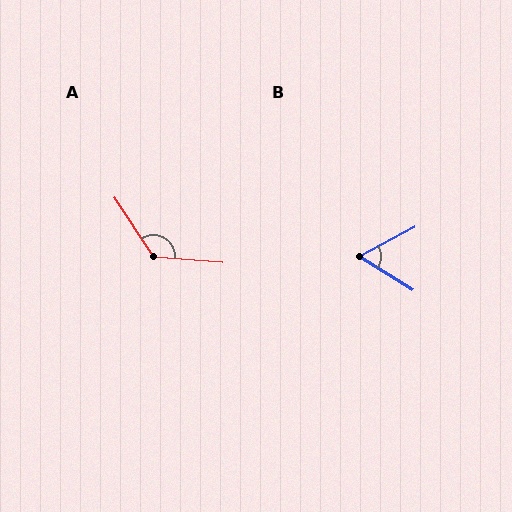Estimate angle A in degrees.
Approximately 128 degrees.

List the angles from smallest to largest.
B (60°), A (128°).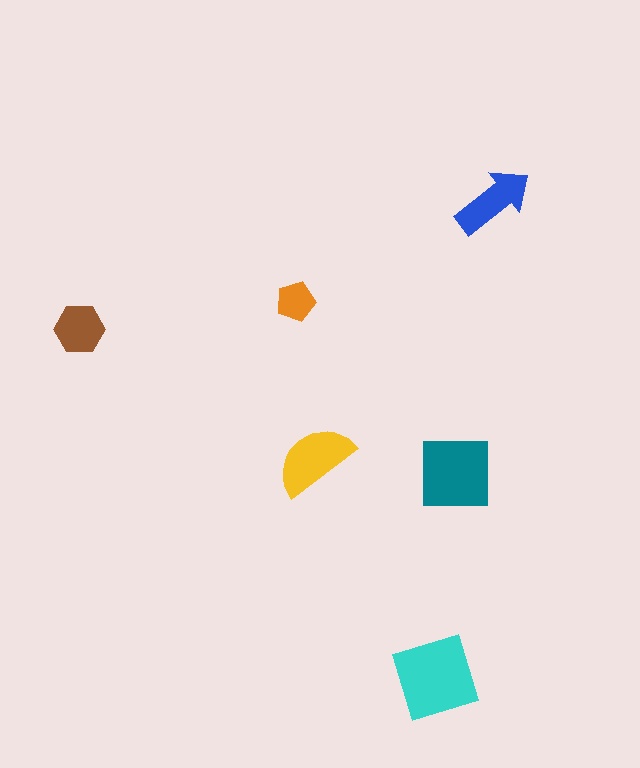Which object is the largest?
The cyan diamond.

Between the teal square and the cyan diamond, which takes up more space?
The cyan diamond.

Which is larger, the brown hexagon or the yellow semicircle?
The yellow semicircle.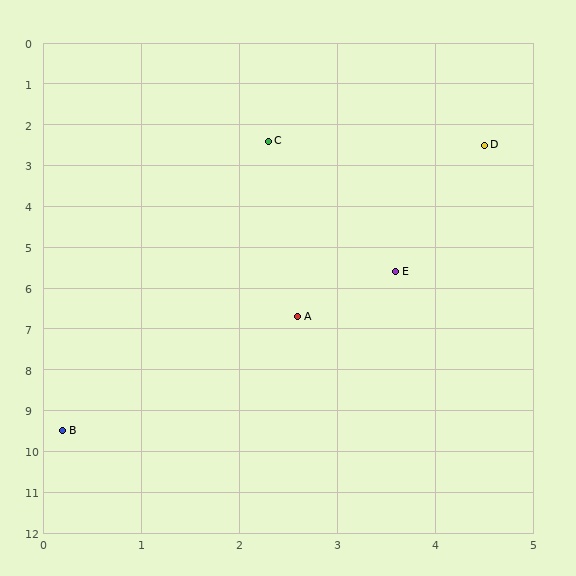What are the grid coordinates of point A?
Point A is at approximately (2.6, 6.7).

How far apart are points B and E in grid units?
Points B and E are about 5.2 grid units apart.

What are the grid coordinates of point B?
Point B is at approximately (0.2, 9.5).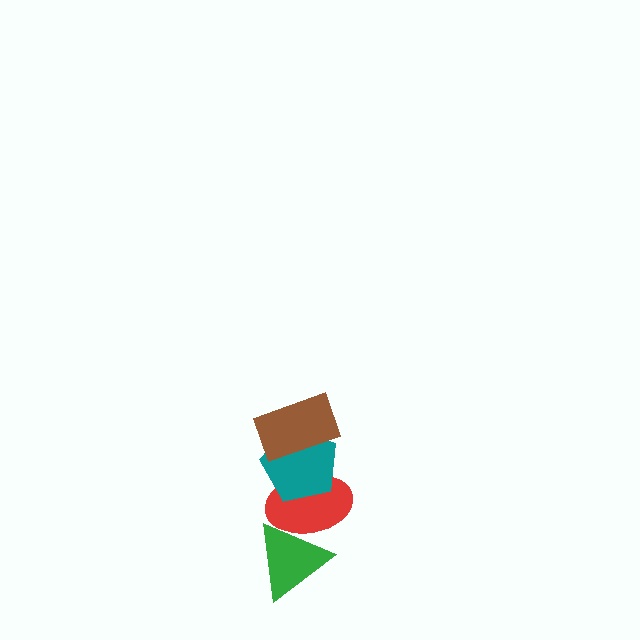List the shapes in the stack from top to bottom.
From top to bottom: the brown rectangle, the teal pentagon, the red ellipse, the green triangle.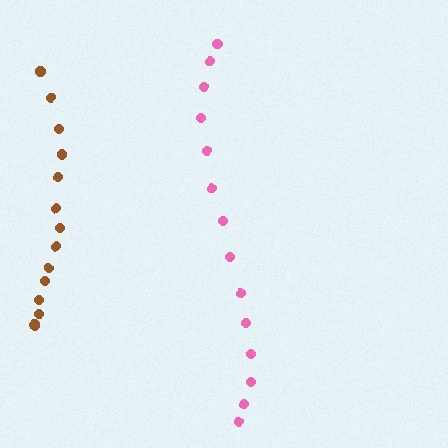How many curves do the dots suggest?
There are 2 distinct paths.